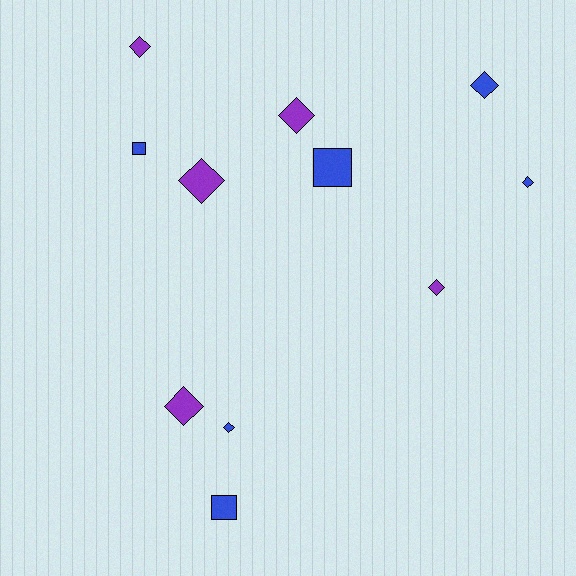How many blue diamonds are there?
There are 3 blue diamonds.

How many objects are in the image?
There are 11 objects.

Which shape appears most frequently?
Diamond, with 8 objects.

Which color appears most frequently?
Blue, with 6 objects.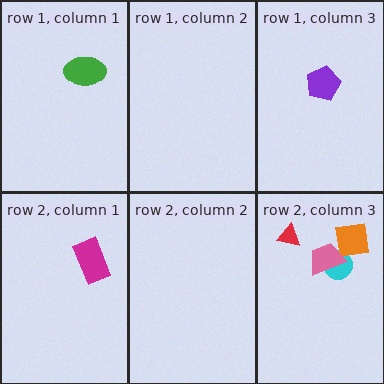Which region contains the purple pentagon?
The row 1, column 3 region.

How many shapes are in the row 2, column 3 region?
4.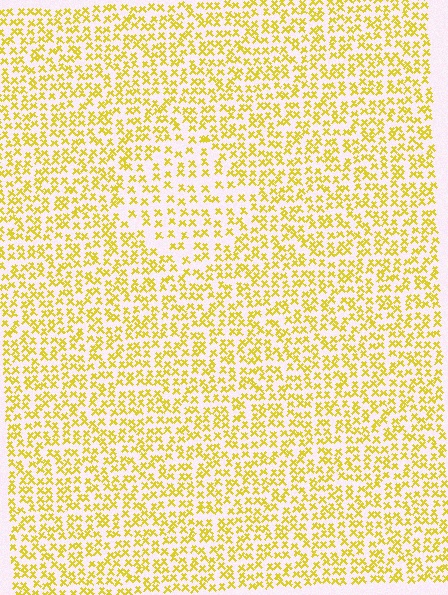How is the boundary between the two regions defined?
The boundary is defined by a change in element density (approximately 1.6x ratio). All elements are the same color, size, and shape.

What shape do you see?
I see a diamond.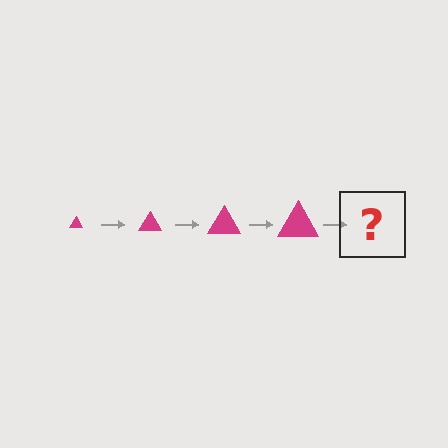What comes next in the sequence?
The next element should be a magenta triangle, larger than the previous one.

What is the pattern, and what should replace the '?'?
The pattern is that the triangle gets progressively larger each step. The '?' should be a magenta triangle, larger than the previous one.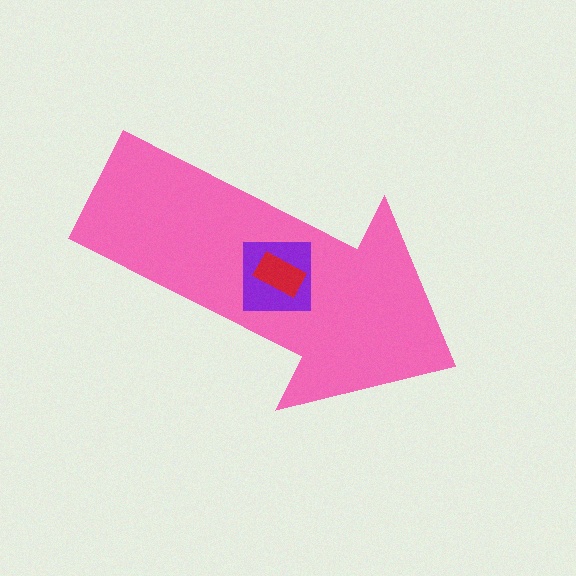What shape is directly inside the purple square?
The red rectangle.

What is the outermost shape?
The pink arrow.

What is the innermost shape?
The red rectangle.